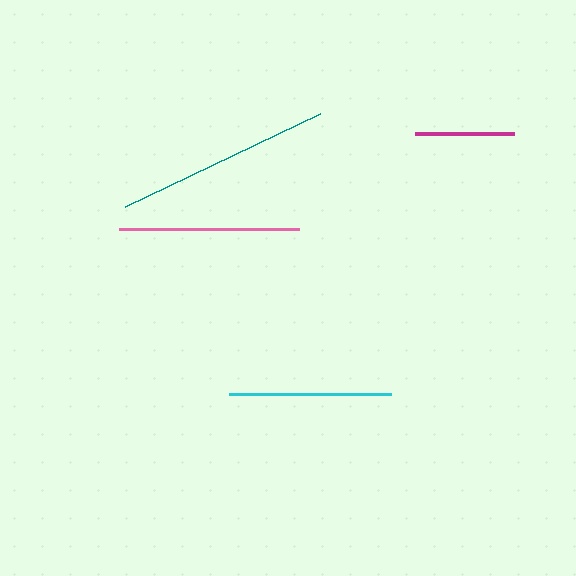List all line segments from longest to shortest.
From longest to shortest: teal, pink, cyan, magenta.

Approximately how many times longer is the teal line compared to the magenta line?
The teal line is approximately 2.2 times the length of the magenta line.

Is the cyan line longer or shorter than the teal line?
The teal line is longer than the cyan line.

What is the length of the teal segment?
The teal segment is approximately 216 pixels long.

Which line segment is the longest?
The teal line is the longest at approximately 216 pixels.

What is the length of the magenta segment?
The magenta segment is approximately 98 pixels long.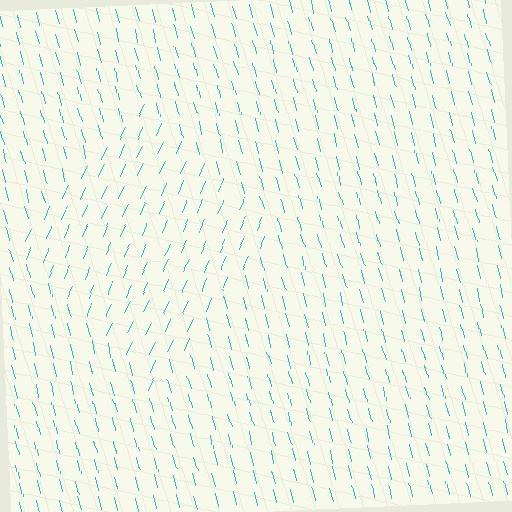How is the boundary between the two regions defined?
The boundary is defined purely by a change in line orientation (approximately 39 degrees difference). All lines are the same color and thickness.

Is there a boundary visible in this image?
Yes, there is a texture boundary formed by a change in line orientation.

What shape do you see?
I see a diamond.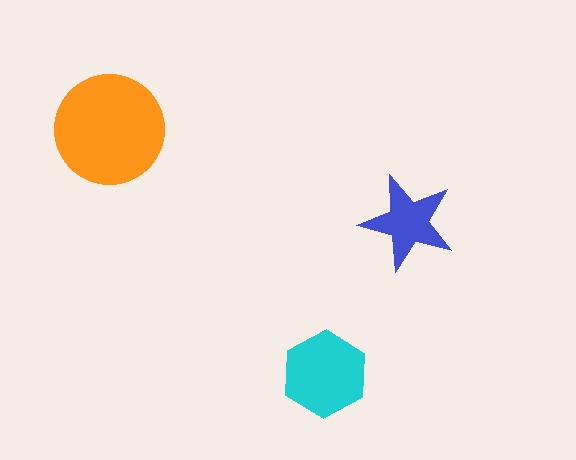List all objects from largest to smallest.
The orange circle, the cyan hexagon, the blue star.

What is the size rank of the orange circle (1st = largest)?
1st.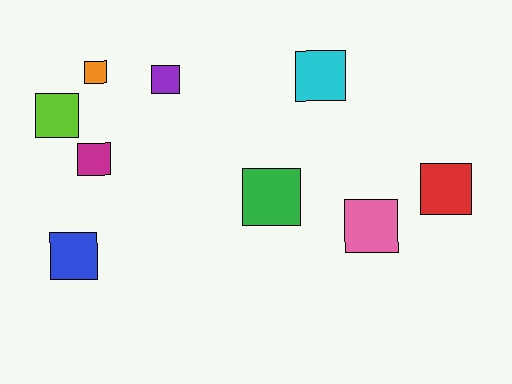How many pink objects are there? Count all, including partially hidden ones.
There is 1 pink object.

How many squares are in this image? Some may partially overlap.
There are 9 squares.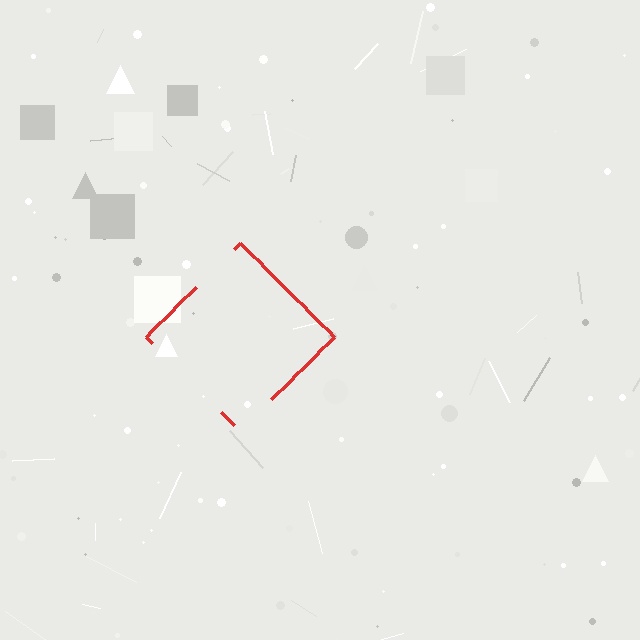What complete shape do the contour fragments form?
The contour fragments form a diamond.